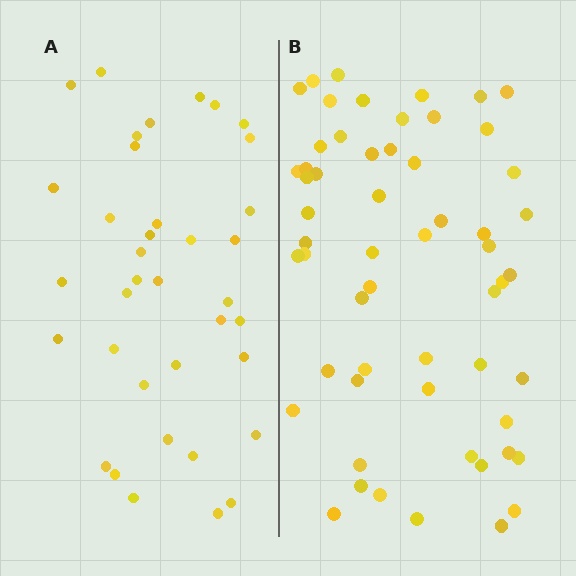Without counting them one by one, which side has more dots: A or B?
Region B (the right region) has more dots.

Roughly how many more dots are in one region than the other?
Region B has approximately 20 more dots than region A.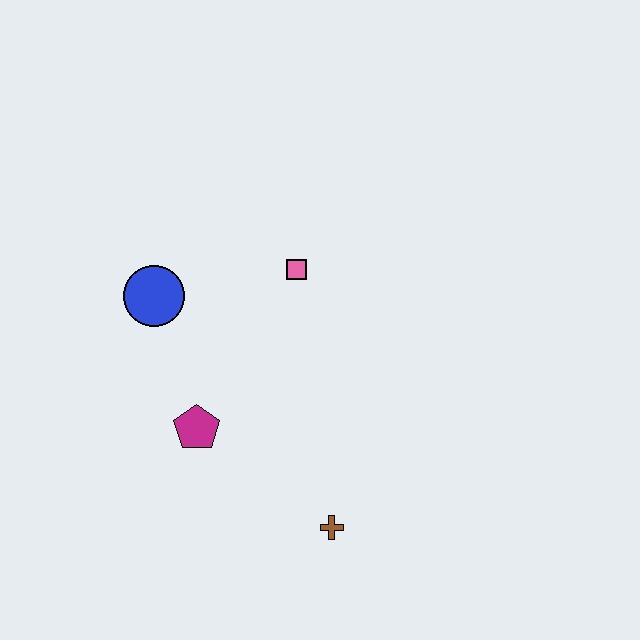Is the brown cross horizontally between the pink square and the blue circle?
No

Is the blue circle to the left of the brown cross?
Yes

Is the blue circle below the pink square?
Yes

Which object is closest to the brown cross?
The magenta pentagon is closest to the brown cross.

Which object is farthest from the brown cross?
The blue circle is farthest from the brown cross.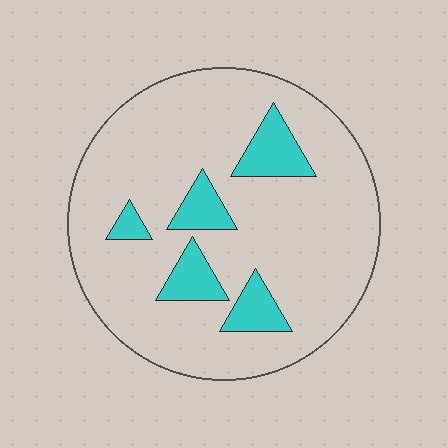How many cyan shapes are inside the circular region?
5.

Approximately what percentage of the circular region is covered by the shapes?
Approximately 15%.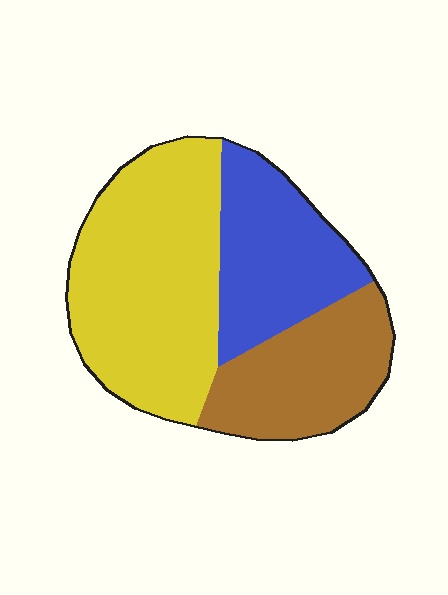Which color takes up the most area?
Yellow, at roughly 45%.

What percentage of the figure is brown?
Brown takes up about one quarter (1/4) of the figure.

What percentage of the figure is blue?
Blue takes up between a sixth and a third of the figure.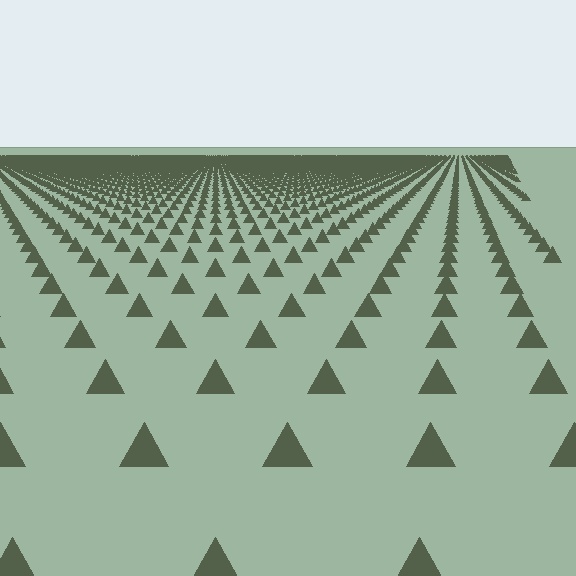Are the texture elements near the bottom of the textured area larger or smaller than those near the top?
Larger. Near the bottom, elements are closer to the viewer and appear at a bigger on-screen size.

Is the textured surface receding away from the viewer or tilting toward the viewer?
The surface is receding away from the viewer. Texture elements get smaller and denser toward the top.